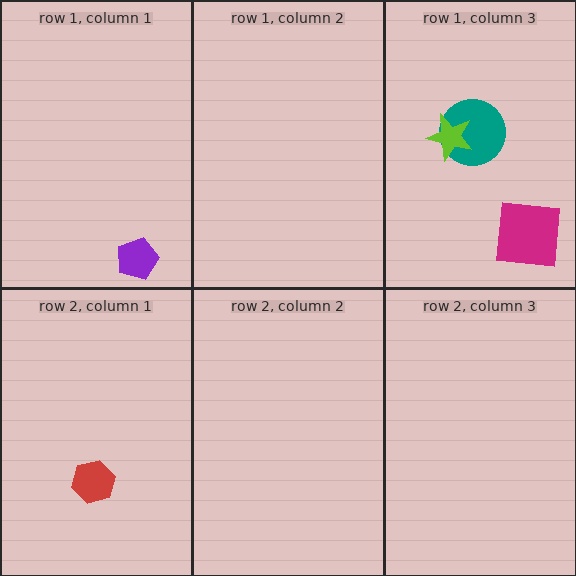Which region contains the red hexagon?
The row 2, column 1 region.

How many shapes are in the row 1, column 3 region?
3.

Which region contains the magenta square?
The row 1, column 3 region.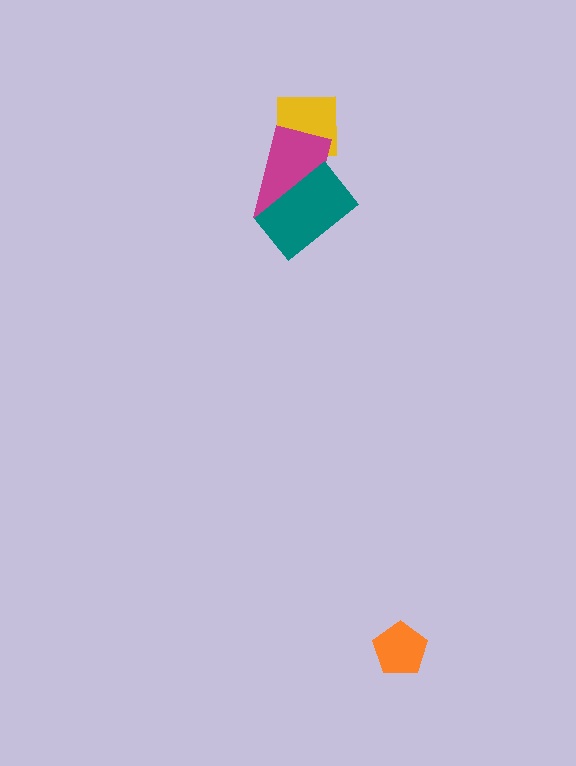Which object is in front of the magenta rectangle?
The teal rectangle is in front of the magenta rectangle.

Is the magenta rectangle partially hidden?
Yes, it is partially covered by another shape.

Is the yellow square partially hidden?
Yes, it is partially covered by another shape.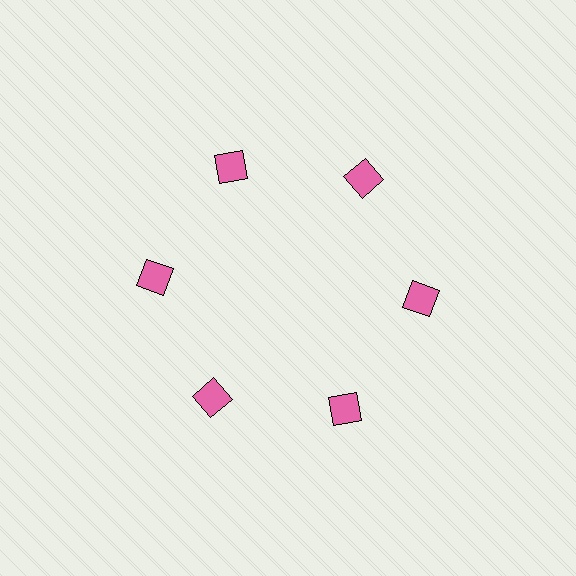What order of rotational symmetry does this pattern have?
This pattern has 6-fold rotational symmetry.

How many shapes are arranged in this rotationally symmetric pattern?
There are 6 shapes, arranged in 6 groups of 1.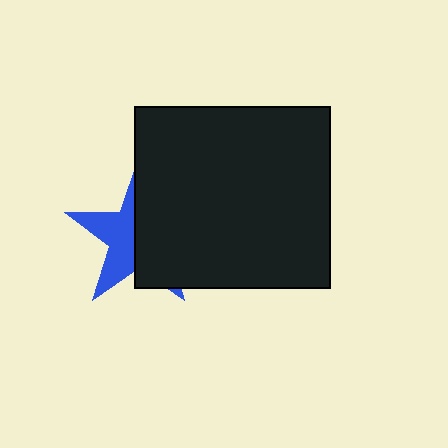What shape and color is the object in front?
The object in front is a black rectangle.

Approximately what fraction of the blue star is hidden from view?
Roughly 57% of the blue star is hidden behind the black rectangle.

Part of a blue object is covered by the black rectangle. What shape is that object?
It is a star.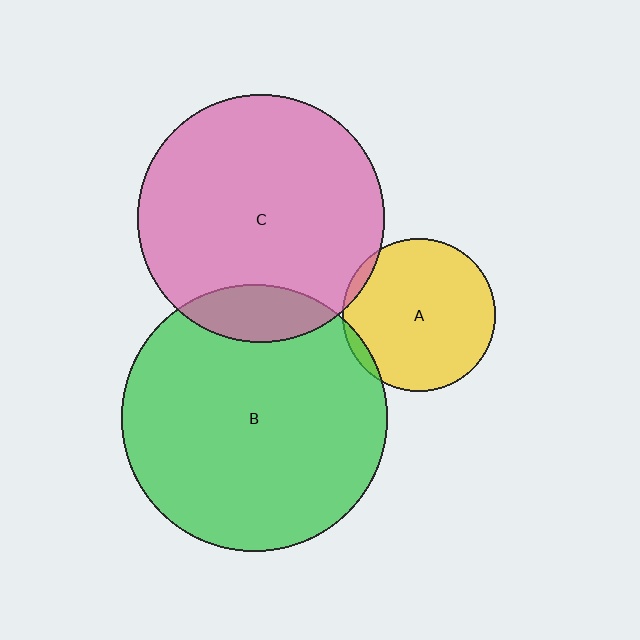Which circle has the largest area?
Circle B (green).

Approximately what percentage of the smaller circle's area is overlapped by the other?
Approximately 15%.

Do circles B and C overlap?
Yes.